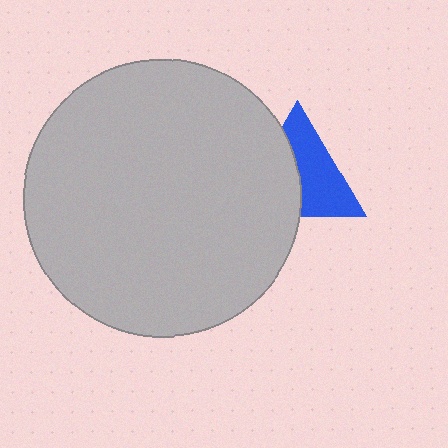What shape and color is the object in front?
The object in front is a light gray circle.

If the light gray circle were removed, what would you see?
You would see the complete blue triangle.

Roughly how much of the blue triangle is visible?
About half of it is visible (roughly 55%).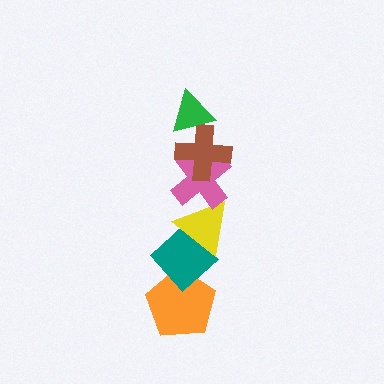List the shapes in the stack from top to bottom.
From top to bottom: the green triangle, the brown cross, the pink cross, the yellow triangle, the teal diamond, the orange pentagon.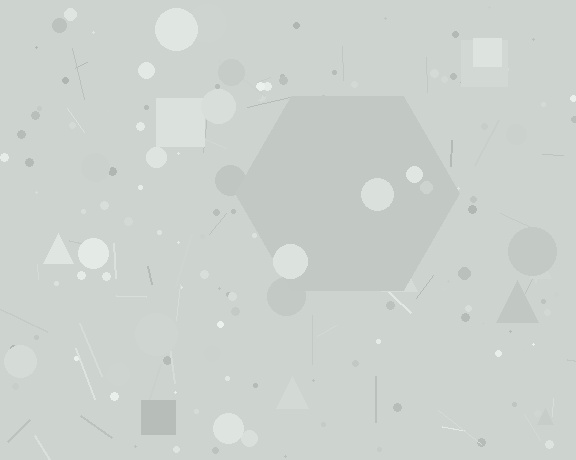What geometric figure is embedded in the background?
A hexagon is embedded in the background.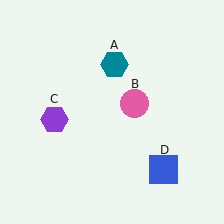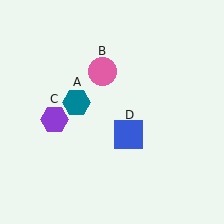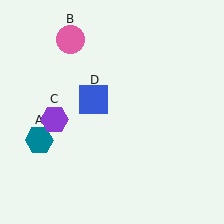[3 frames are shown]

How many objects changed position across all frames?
3 objects changed position: teal hexagon (object A), pink circle (object B), blue square (object D).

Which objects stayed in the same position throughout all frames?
Purple hexagon (object C) remained stationary.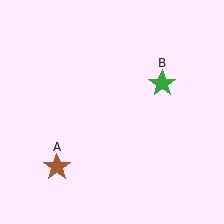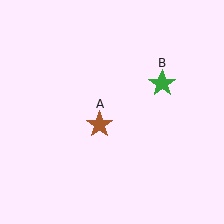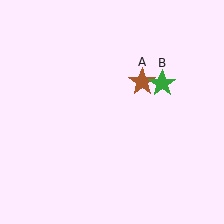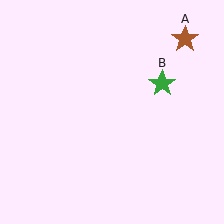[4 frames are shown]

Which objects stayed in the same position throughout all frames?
Green star (object B) remained stationary.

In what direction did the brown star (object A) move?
The brown star (object A) moved up and to the right.